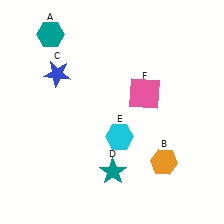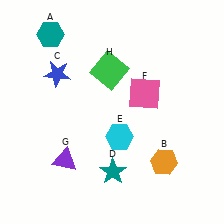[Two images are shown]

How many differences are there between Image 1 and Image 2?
There are 2 differences between the two images.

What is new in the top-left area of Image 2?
A green square (H) was added in the top-left area of Image 2.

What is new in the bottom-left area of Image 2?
A purple triangle (G) was added in the bottom-left area of Image 2.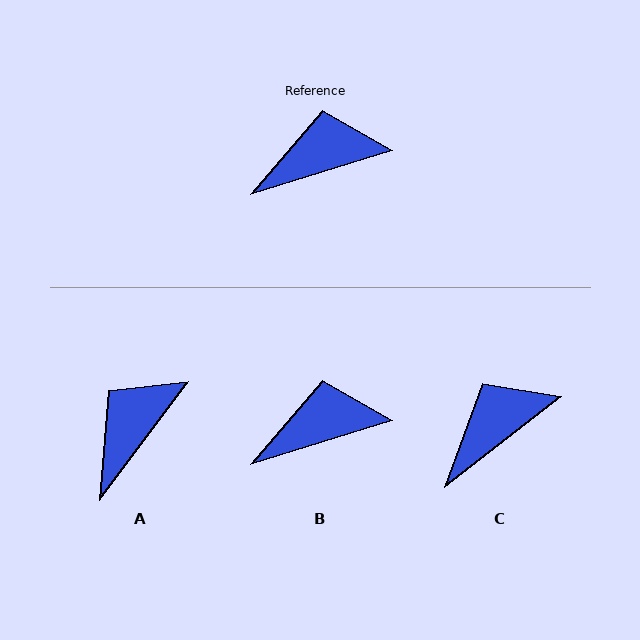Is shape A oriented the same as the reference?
No, it is off by about 36 degrees.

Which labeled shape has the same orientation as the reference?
B.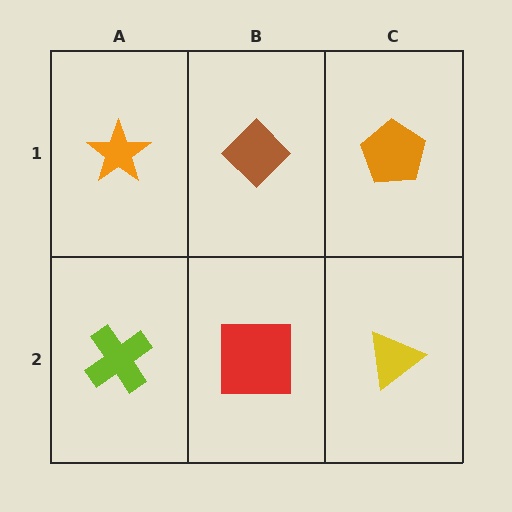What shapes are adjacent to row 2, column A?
An orange star (row 1, column A), a red square (row 2, column B).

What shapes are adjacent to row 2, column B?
A brown diamond (row 1, column B), a lime cross (row 2, column A), a yellow triangle (row 2, column C).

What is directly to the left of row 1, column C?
A brown diamond.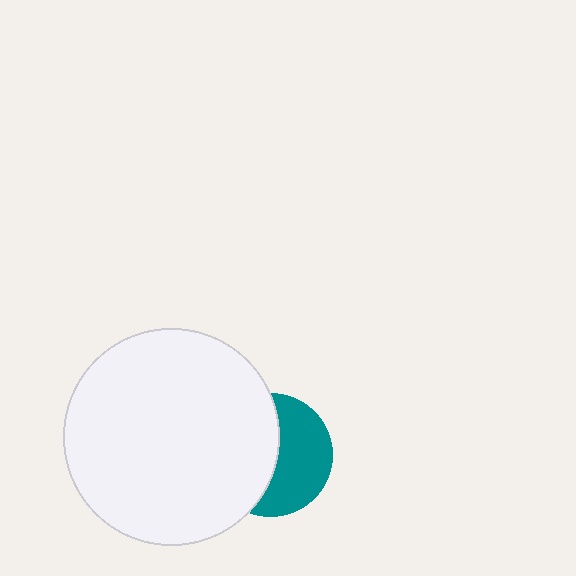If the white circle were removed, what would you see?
You would see the complete teal circle.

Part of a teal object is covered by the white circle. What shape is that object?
It is a circle.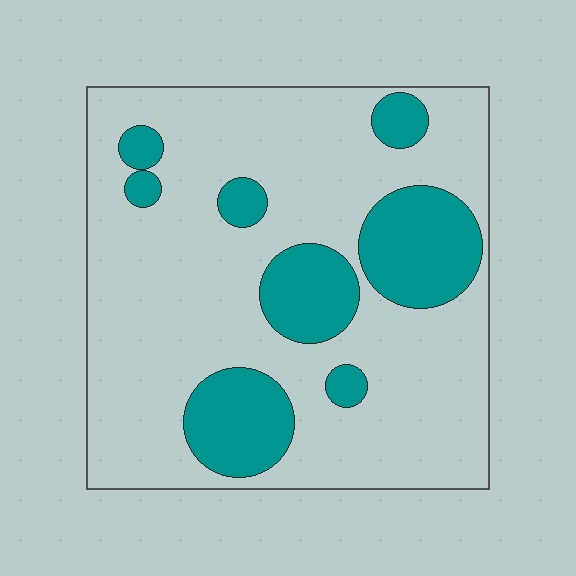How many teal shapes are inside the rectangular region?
8.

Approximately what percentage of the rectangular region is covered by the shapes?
Approximately 25%.